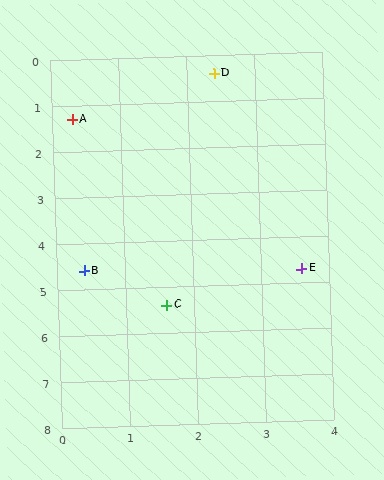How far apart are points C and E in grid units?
Points C and E are about 2.1 grid units apart.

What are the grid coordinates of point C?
Point C is at approximately (1.6, 5.4).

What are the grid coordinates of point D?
Point D is at approximately (2.4, 0.4).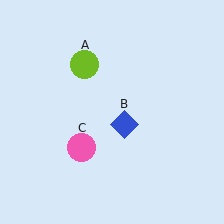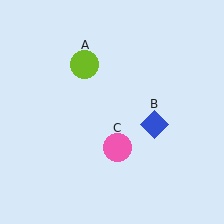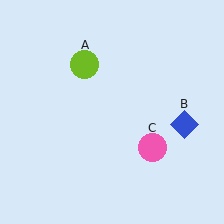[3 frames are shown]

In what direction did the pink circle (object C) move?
The pink circle (object C) moved right.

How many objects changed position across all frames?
2 objects changed position: blue diamond (object B), pink circle (object C).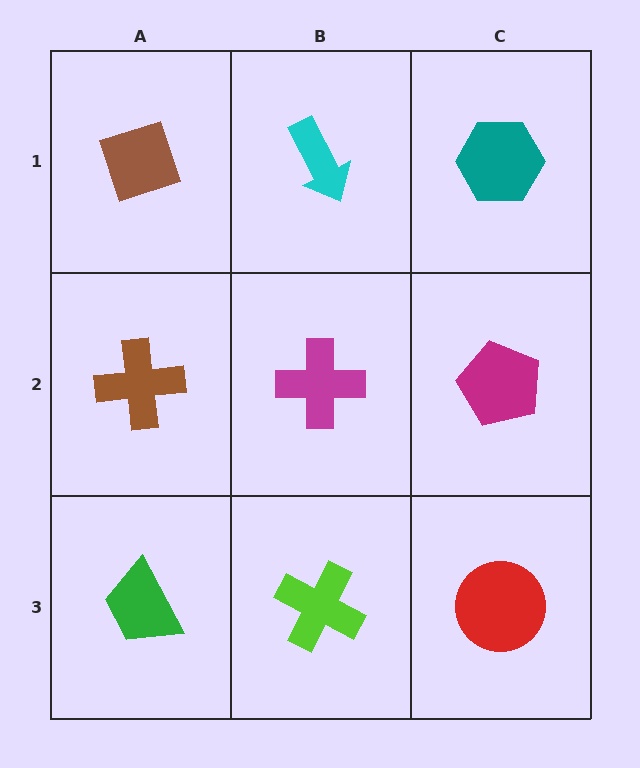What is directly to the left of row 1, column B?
A brown diamond.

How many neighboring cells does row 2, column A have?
3.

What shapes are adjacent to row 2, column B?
A cyan arrow (row 1, column B), a lime cross (row 3, column B), a brown cross (row 2, column A), a magenta pentagon (row 2, column C).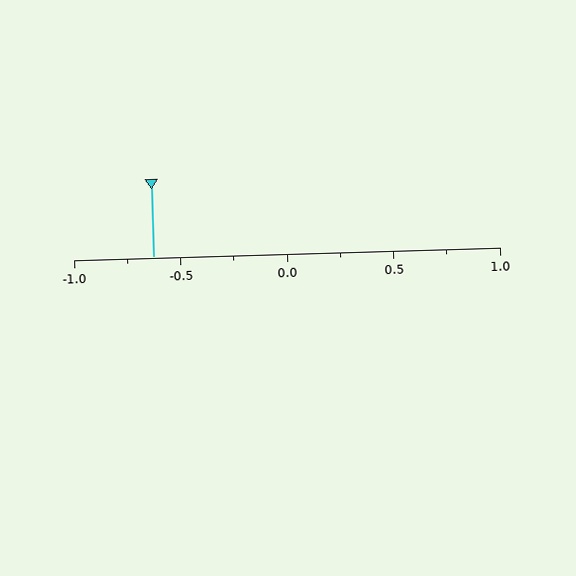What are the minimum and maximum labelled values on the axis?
The axis runs from -1.0 to 1.0.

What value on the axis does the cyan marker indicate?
The marker indicates approximately -0.62.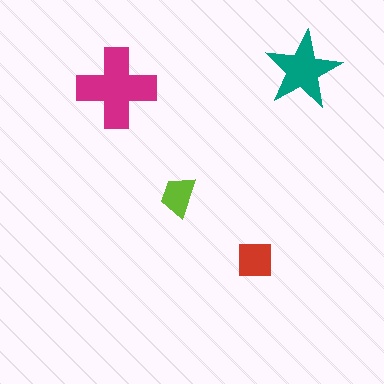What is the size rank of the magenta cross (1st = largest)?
1st.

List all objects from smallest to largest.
The lime trapezoid, the red square, the teal star, the magenta cross.